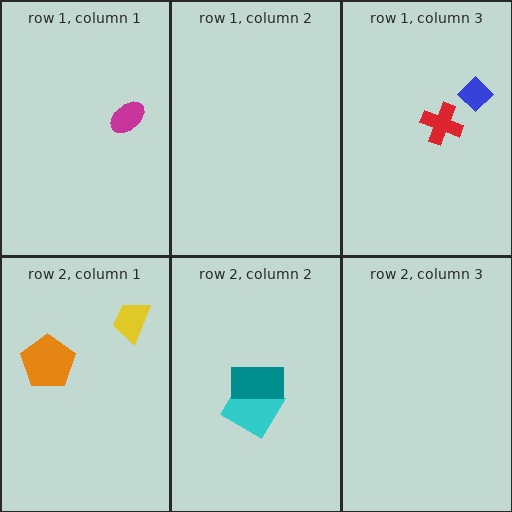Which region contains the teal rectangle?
The row 2, column 2 region.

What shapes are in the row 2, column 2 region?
The cyan diamond, the teal rectangle.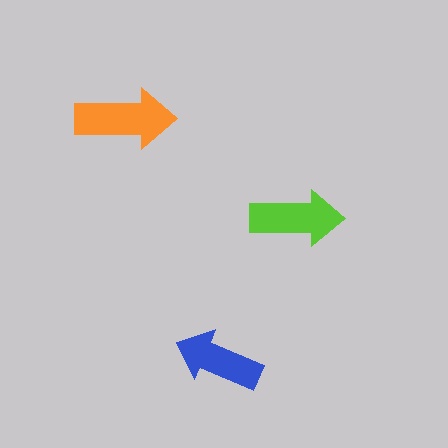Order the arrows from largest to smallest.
the orange one, the lime one, the blue one.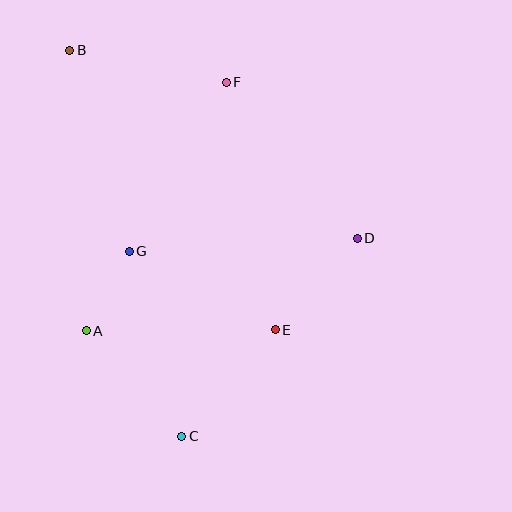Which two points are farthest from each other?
Points B and C are farthest from each other.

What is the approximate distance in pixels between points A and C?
The distance between A and C is approximately 142 pixels.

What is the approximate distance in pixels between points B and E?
The distance between B and E is approximately 347 pixels.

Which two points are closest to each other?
Points A and G are closest to each other.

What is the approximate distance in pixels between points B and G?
The distance between B and G is approximately 210 pixels.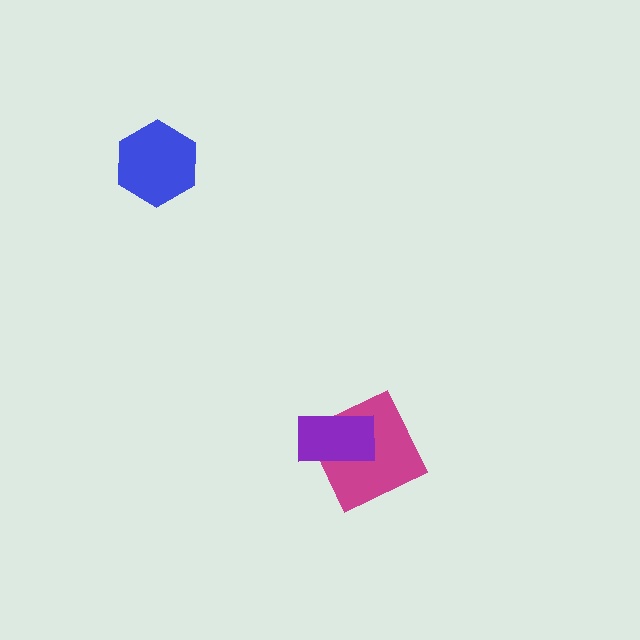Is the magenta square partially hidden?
Yes, it is partially covered by another shape.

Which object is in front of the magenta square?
The purple rectangle is in front of the magenta square.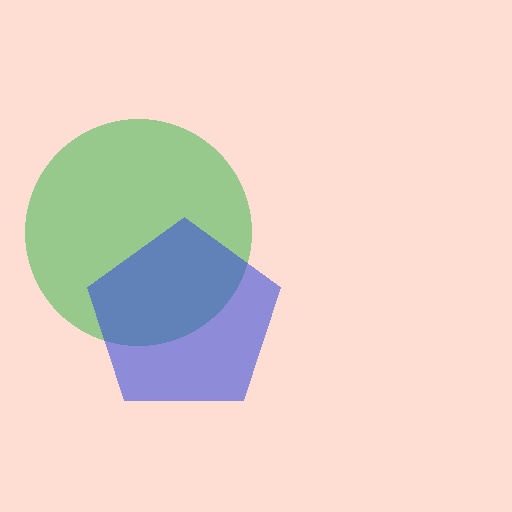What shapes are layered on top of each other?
The layered shapes are: a green circle, a blue pentagon.